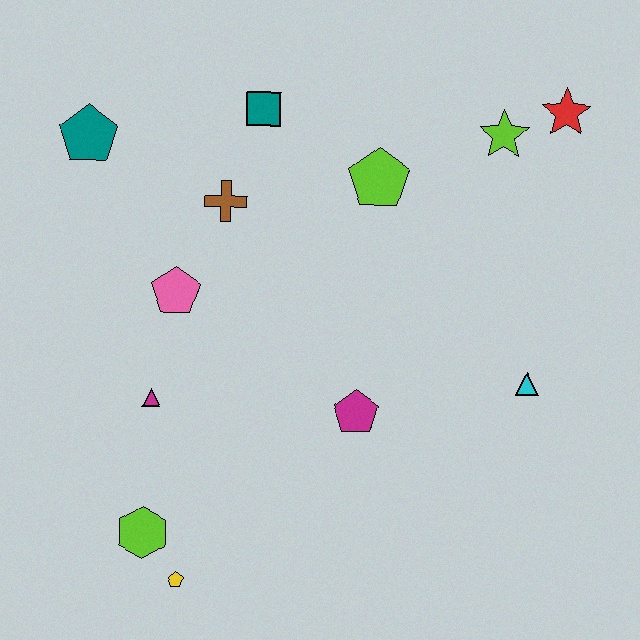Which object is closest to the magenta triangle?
The pink pentagon is closest to the magenta triangle.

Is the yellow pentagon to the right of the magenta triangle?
Yes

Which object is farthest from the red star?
The yellow pentagon is farthest from the red star.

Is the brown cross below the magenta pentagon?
No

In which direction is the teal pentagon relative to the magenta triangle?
The teal pentagon is above the magenta triangle.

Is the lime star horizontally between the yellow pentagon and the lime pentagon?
No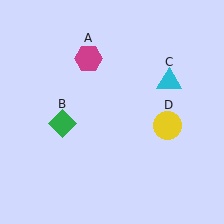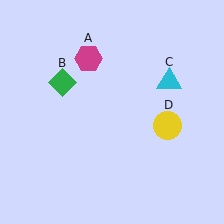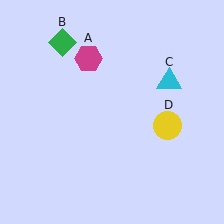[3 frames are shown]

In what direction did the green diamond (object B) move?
The green diamond (object B) moved up.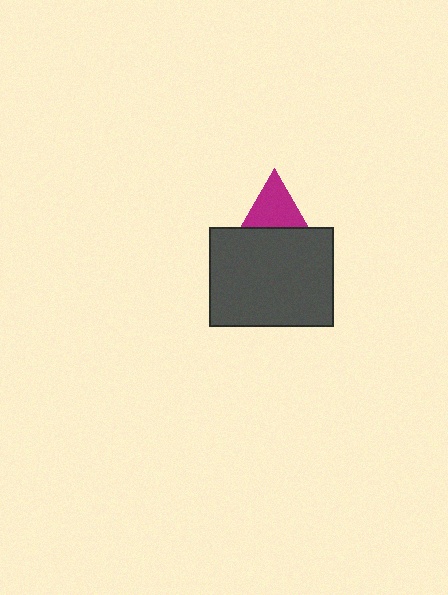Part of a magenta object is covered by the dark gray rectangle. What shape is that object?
It is a triangle.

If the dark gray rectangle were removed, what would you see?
You would see the complete magenta triangle.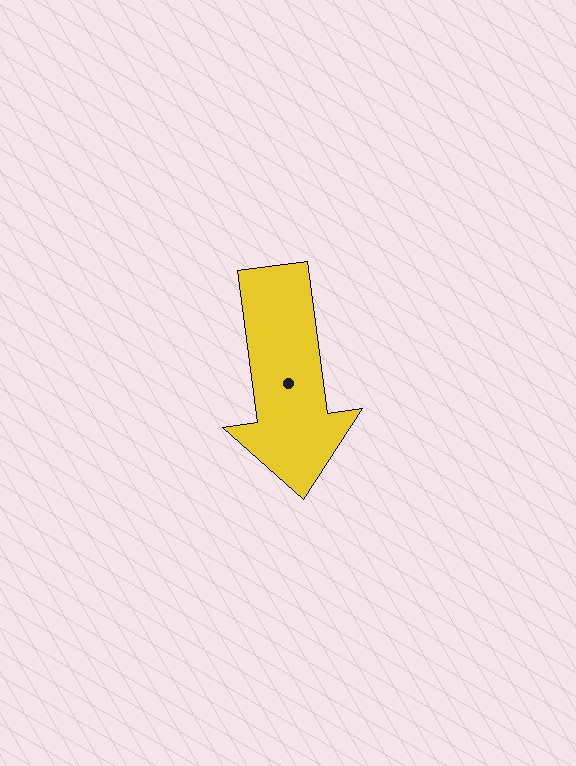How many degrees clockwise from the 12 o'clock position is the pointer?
Approximately 173 degrees.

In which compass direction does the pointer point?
South.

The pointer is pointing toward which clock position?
Roughly 6 o'clock.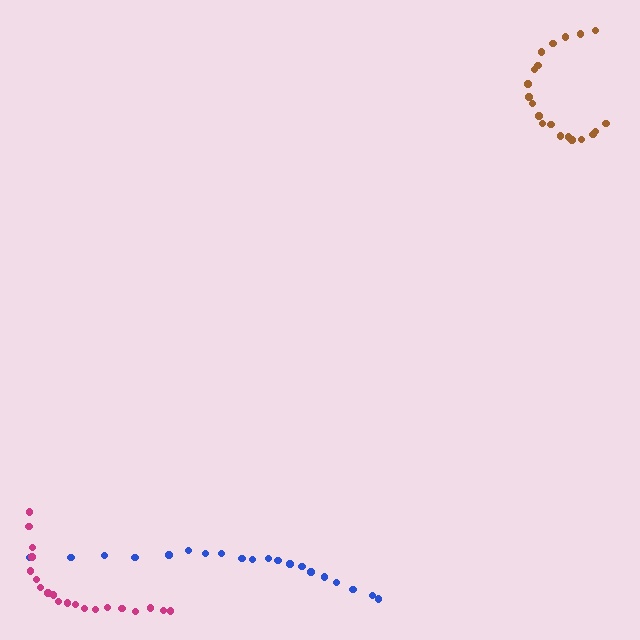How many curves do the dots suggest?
There are 3 distinct paths.